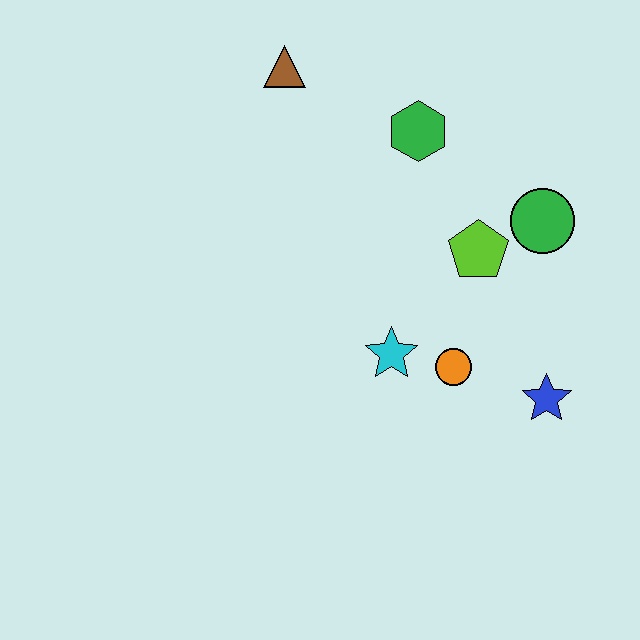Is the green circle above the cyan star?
Yes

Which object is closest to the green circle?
The lime pentagon is closest to the green circle.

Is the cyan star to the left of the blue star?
Yes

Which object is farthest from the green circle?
The brown triangle is farthest from the green circle.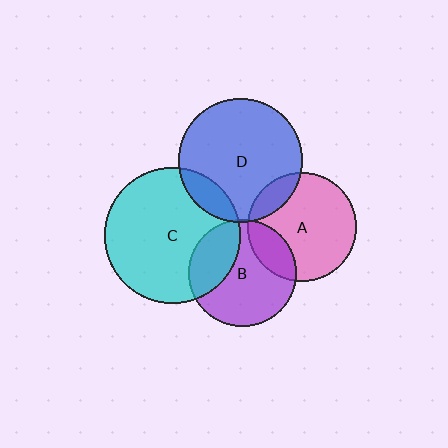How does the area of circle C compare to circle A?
Approximately 1.6 times.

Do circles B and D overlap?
Yes.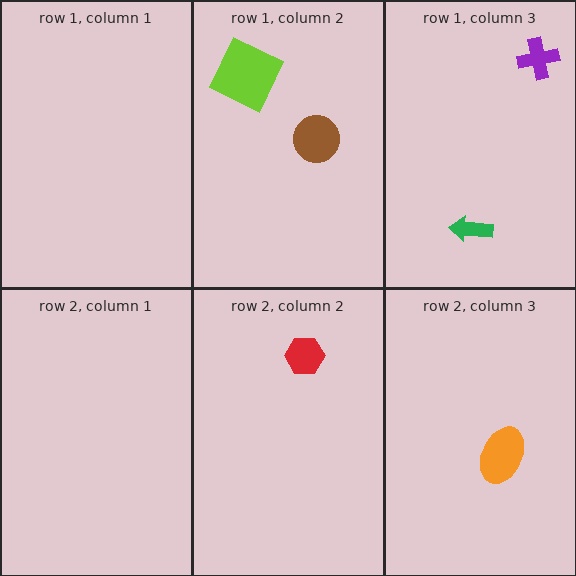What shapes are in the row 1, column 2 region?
The lime square, the brown circle.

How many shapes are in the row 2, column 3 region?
1.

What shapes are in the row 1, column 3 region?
The purple cross, the green arrow.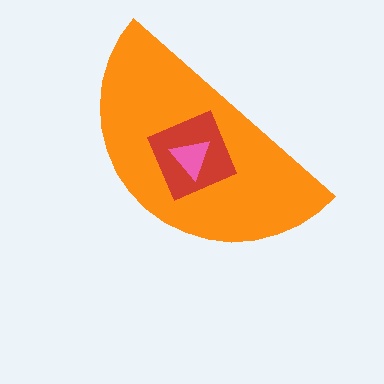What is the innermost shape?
The pink triangle.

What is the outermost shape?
The orange semicircle.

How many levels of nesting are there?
3.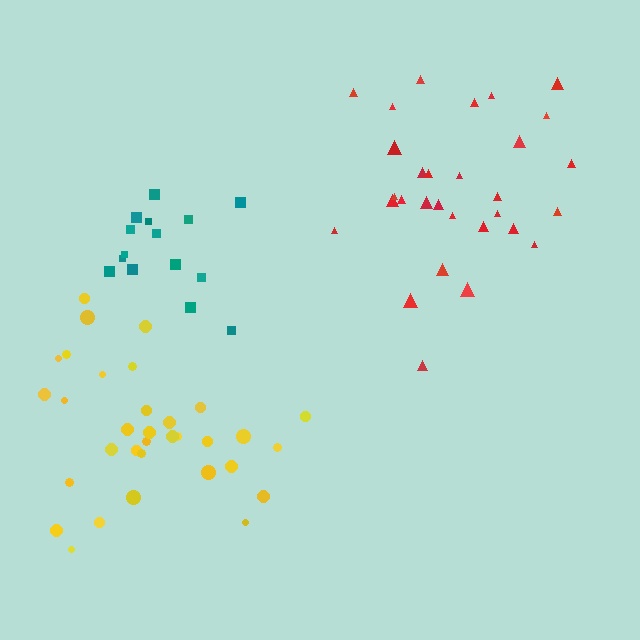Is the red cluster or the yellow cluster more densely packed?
Yellow.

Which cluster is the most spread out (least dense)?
Red.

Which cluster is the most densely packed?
Yellow.